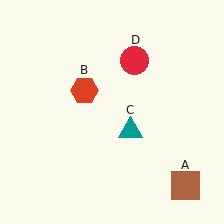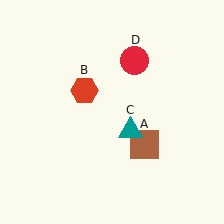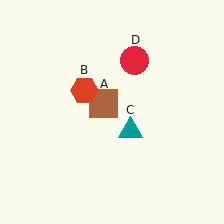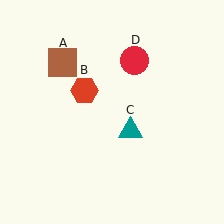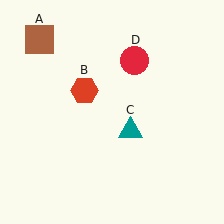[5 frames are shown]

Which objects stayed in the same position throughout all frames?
Red hexagon (object B) and teal triangle (object C) and red circle (object D) remained stationary.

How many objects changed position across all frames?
1 object changed position: brown square (object A).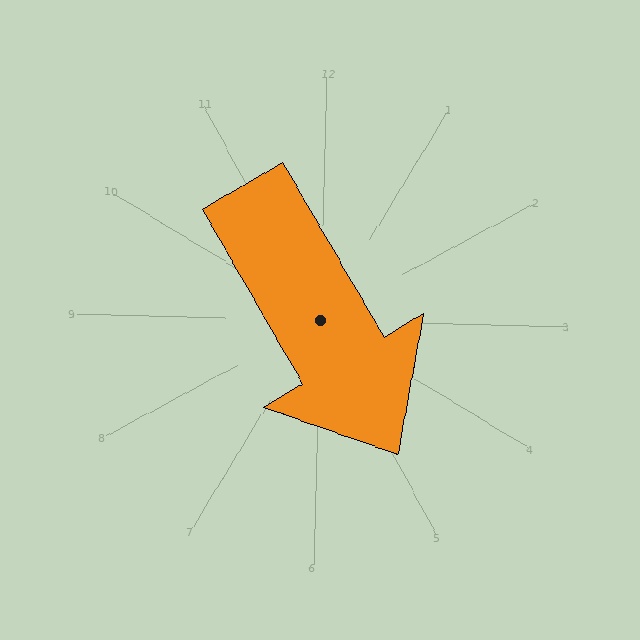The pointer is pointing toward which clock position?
Roughly 5 o'clock.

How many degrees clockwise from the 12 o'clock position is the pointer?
Approximately 148 degrees.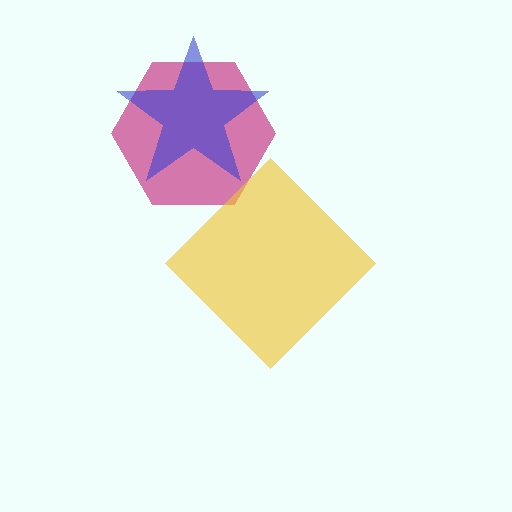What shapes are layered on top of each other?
The layered shapes are: a magenta hexagon, a blue star, a yellow diamond.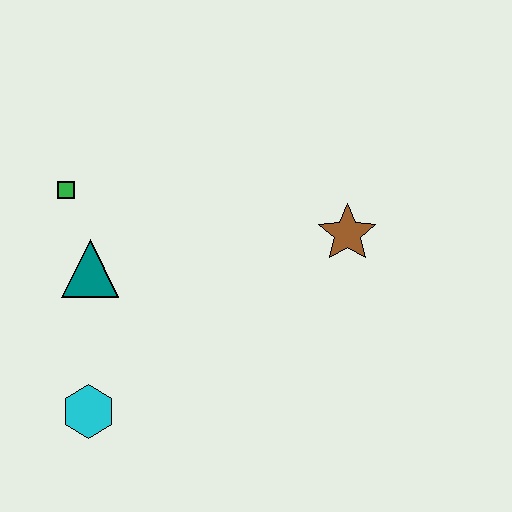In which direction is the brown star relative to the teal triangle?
The brown star is to the right of the teal triangle.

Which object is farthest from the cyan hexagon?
The brown star is farthest from the cyan hexagon.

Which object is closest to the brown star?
The teal triangle is closest to the brown star.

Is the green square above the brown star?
Yes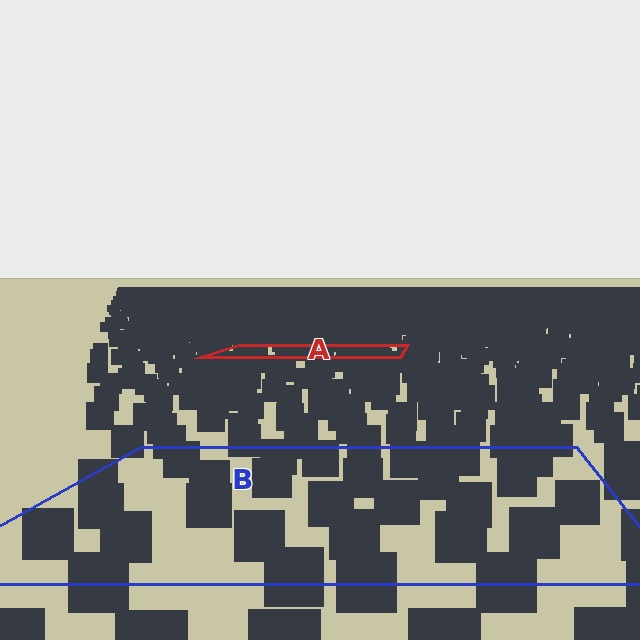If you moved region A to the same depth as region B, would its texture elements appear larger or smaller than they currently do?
They would appear larger. At a closer depth, the same texture elements are projected at a bigger on-screen size.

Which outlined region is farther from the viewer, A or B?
Region A is farther from the viewer — the texture elements inside it appear smaller and more densely packed.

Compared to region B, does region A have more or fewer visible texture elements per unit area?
Region A has more texture elements per unit area — they are packed more densely because it is farther away.